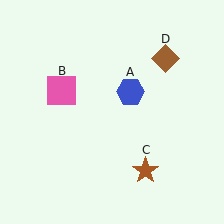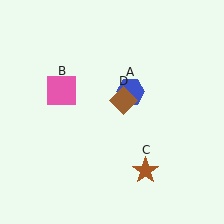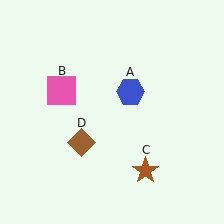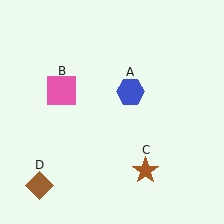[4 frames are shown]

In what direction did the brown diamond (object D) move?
The brown diamond (object D) moved down and to the left.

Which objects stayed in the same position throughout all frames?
Blue hexagon (object A) and pink square (object B) and brown star (object C) remained stationary.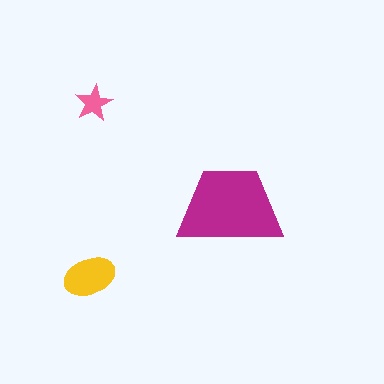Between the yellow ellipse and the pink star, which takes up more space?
The yellow ellipse.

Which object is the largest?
The magenta trapezoid.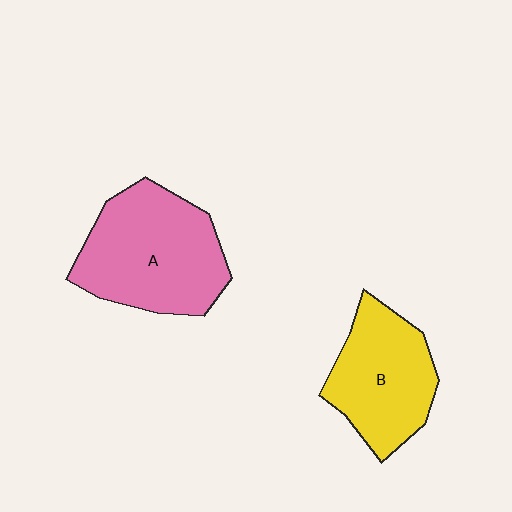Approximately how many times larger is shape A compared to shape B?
Approximately 1.3 times.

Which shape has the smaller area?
Shape B (yellow).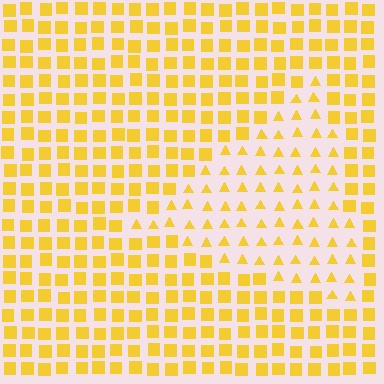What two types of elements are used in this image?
The image uses triangles inside the triangle region and squares outside it.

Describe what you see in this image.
The image is filled with small yellow elements arranged in a uniform grid. A triangle-shaped region contains triangles, while the surrounding area contains squares. The boundary is defined purely by the change in element shape.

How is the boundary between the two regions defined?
The boundary is defined by a change in element shape: triangles inside vs. squares outside. All elements share the same color and spacing.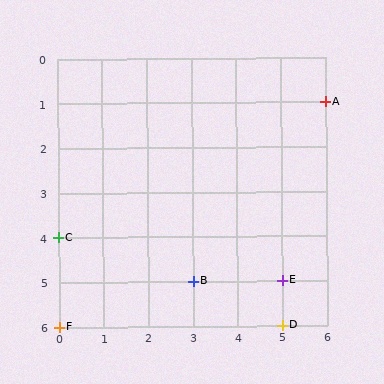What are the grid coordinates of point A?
Point A is at grid coordinates (6, 1).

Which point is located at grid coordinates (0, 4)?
Point C is at (0, 4).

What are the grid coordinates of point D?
Point D is at grid coordinates (5, 6).